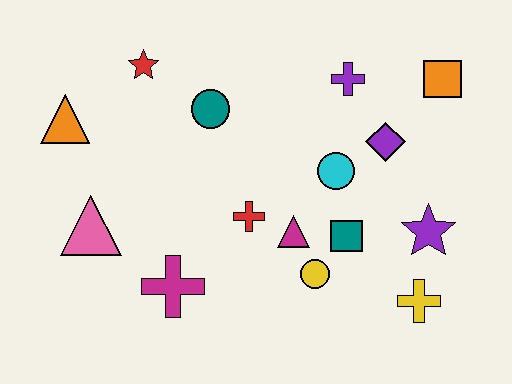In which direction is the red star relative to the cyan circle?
The red star is to the left of the cyan circle.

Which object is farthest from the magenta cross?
The orange square is farthest from the magenta cross.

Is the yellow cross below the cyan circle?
Yes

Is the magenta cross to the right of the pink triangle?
Yes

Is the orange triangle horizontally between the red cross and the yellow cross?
No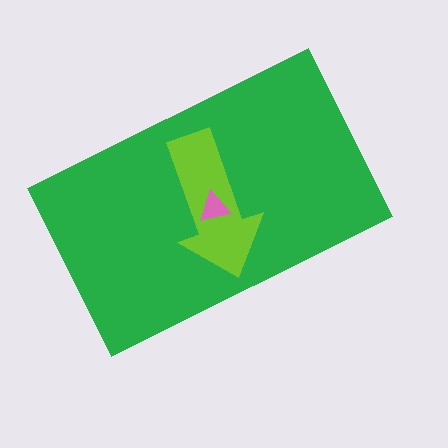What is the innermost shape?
The pink triangle.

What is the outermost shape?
The green rectangle.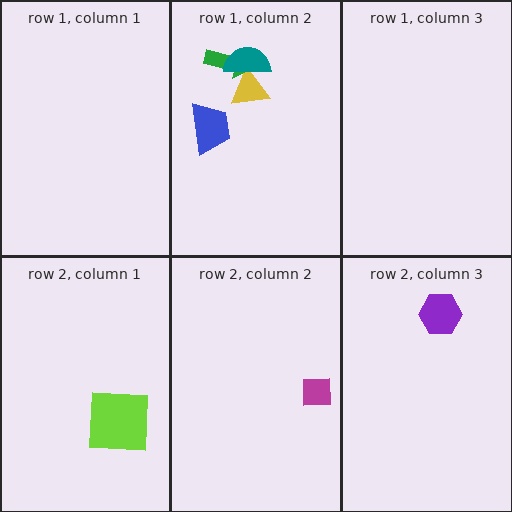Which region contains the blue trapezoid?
The row 1, column 2 region.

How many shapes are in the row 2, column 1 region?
1.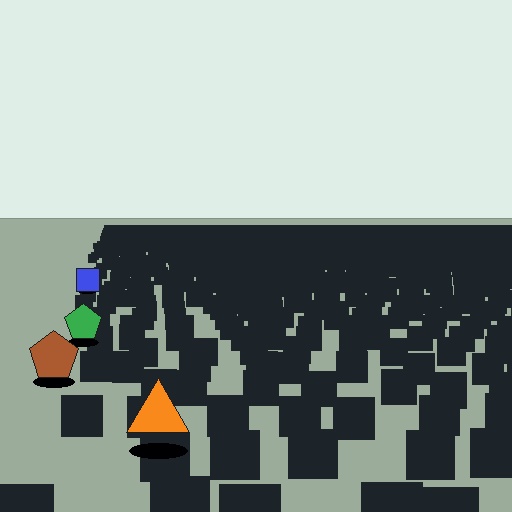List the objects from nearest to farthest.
From nearest to farthest: the orange triangle, the brown pentagon, the green pentagon, the blue square.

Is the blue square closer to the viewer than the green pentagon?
No. The green pentagon is closer — you can tell from the texture gradient: the ground texture is coarser near it.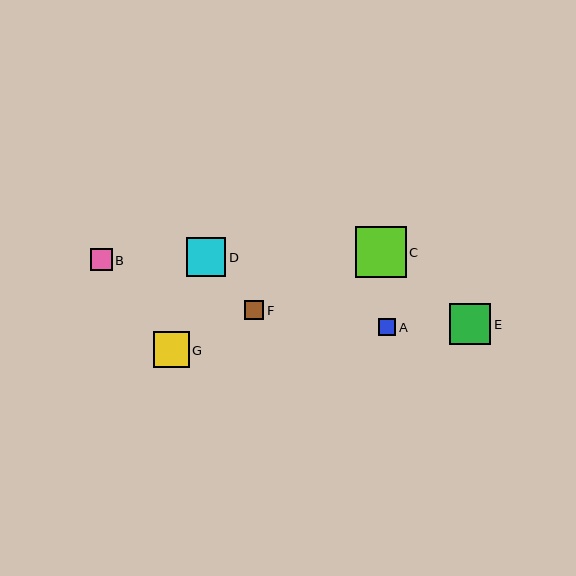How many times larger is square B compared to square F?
Square B is approximately 1.1 times the size of square F.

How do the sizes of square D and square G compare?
Square D and square G are approximately the same size.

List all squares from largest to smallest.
From largest to smallest: C, E, D, G, B, F, A.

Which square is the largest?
Square C is the largest with a size of approximately 51 pixels.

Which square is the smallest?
Square A is the smallest with a size of approximately 17 pixels.